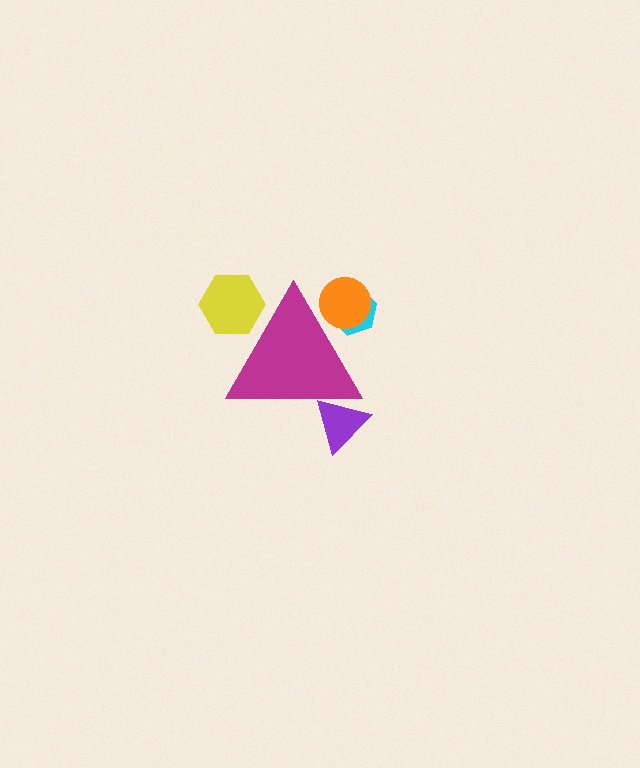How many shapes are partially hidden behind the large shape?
4 shapes are partially hidden.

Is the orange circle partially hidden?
Yes, the orange circle is partially hidden behind the magenta triangle.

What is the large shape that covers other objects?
A magenta triangle.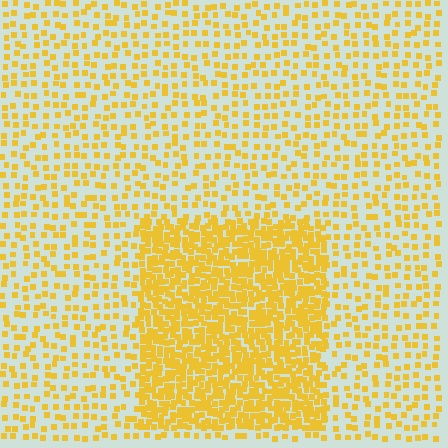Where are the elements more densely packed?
The elements are more densely packed inside the rectangle boundary.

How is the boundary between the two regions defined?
The boundary is defined by a change in element density (approximately 2.7x ratio). All elements are the same color, size, and shape.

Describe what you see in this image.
The image contains small yellow elements arranged at two different densities. A rectangle-shaped region is visible where the elements are more densely packed than the surrounding area.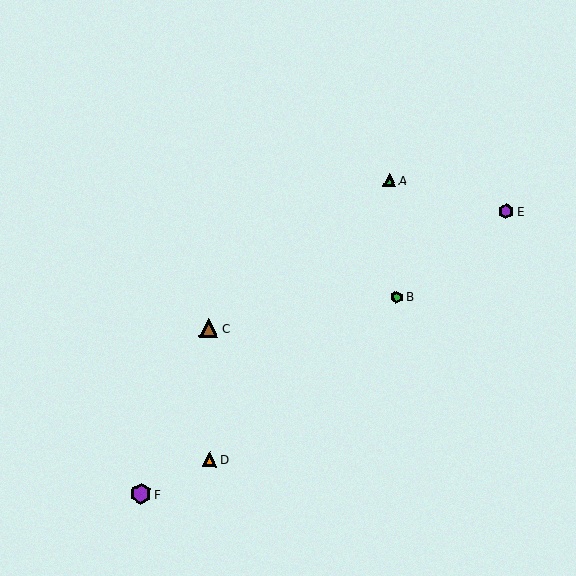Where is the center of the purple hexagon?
The center of the purple hexagon is at (506, 211).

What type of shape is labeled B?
Shape B is a green hexagon.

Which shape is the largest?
The purple hexagon (labeled F) is the largest.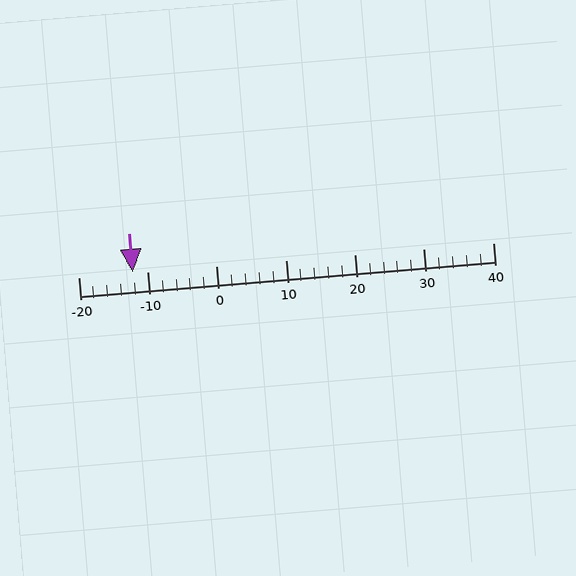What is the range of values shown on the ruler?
The ruler shows values from -20 to 40.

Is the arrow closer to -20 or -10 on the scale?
The arrow is closer to -10.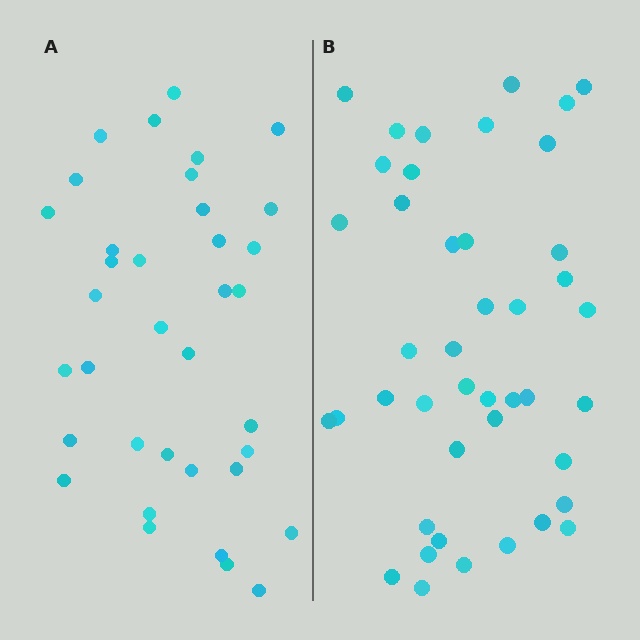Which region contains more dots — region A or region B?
Region B (the right region) has more dots.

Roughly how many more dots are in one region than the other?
Region B has roughly 8 or so more dots than region A.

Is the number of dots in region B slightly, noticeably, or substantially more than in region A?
Region B has only slightly more — the two regions are fairly close. The ratio is roughly 1.2 to 1.